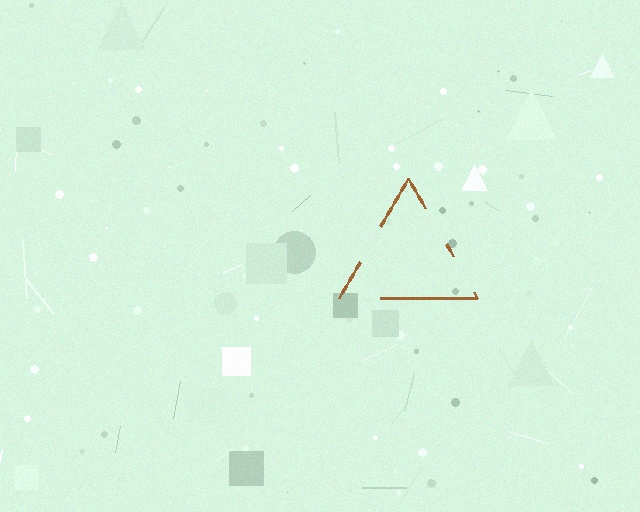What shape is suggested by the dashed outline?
The dashed outline suggests a triangle.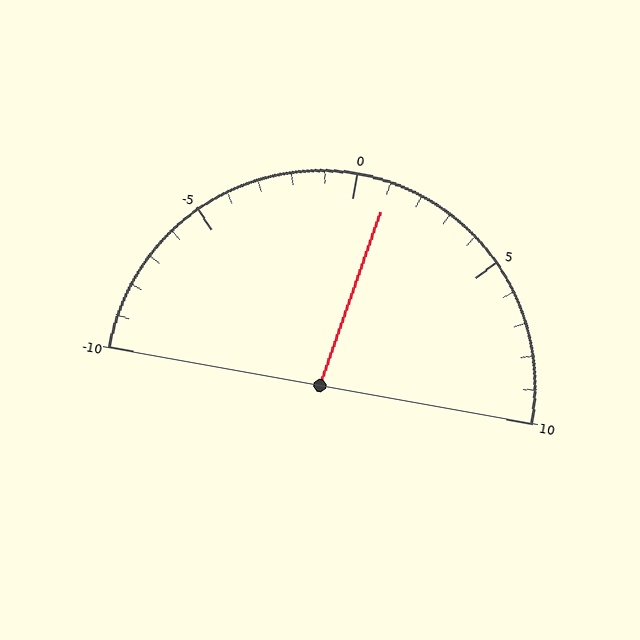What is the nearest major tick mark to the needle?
The nearest major tick mark is 0.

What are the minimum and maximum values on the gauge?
The gauge ranges from -10 to 10.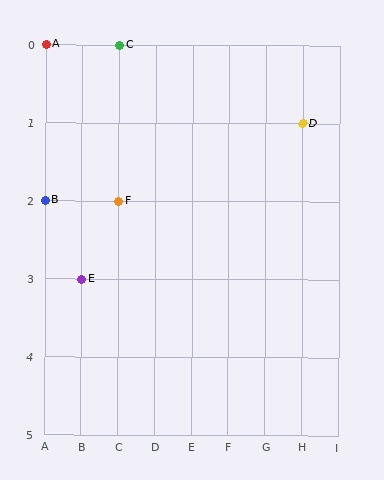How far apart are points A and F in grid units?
Points A and F are 2 columns and 2 rows apart (about 2.8 grid units diagonally).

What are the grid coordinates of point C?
Point C is at grid coordinates (C, 0).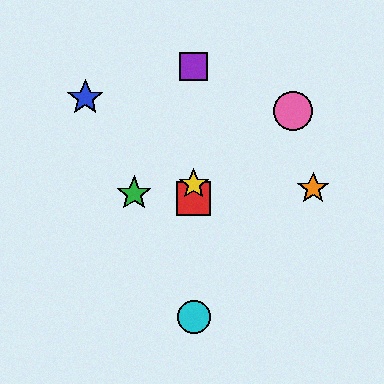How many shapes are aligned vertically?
4 shapes (the red square, the yellow star, the purple square, the cyan circle) are aligned vertically.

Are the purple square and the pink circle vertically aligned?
No, the purple square is at x≈194 and the pink circle is at x≈293.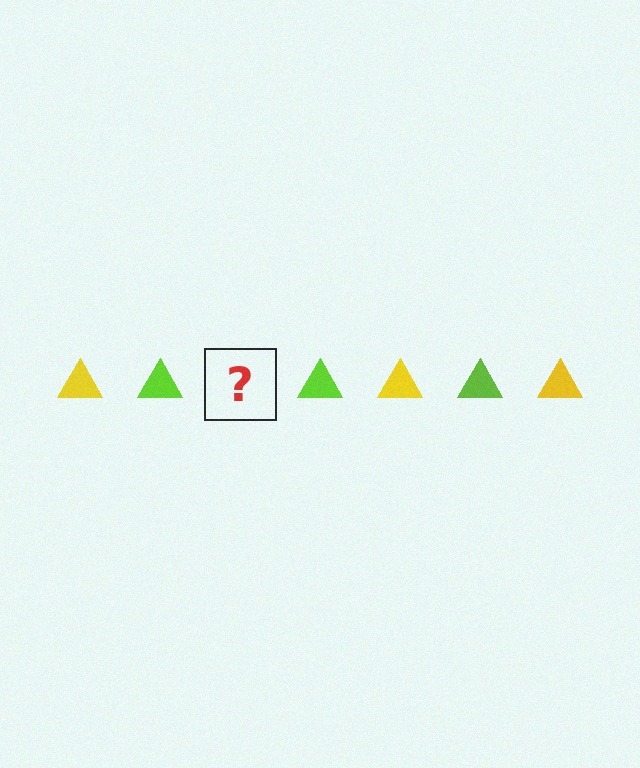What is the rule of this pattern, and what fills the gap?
The rule is that the pattern cycles through yellow, lime triangles. The gap should be filled with a yellow triangle.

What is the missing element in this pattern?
The missing element is a yellow triangle.